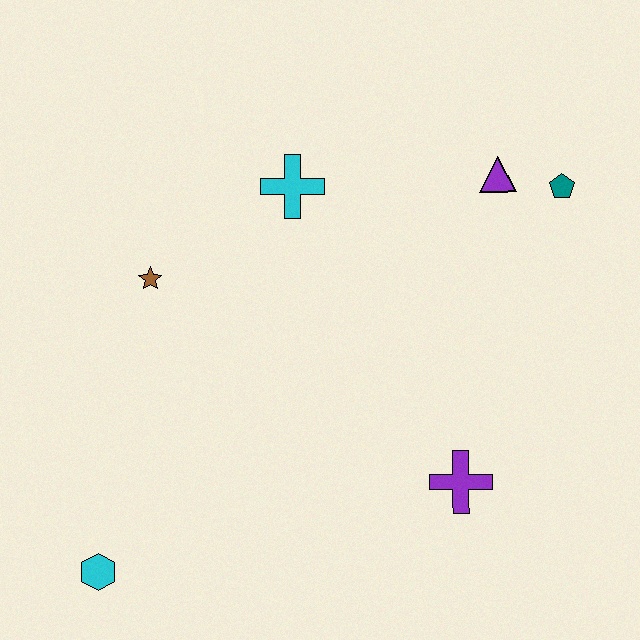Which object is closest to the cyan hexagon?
The brown star is closest to the cyan hexagon.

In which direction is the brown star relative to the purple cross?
The brown star is to the left of the purple cross.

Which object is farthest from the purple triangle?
The cyan hexagon is farthest from the purple triangle.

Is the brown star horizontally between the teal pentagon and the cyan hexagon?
Yes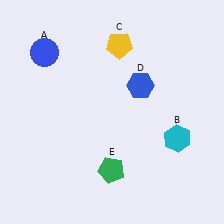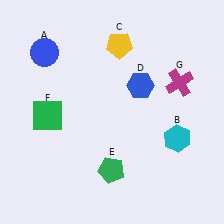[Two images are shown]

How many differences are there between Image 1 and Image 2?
There are 2 differences between the two images.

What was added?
A green square (F), a magenta cross (G) were added in Image 2.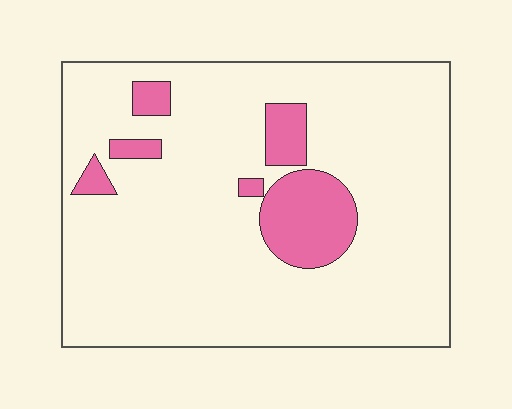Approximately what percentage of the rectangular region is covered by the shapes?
Approximately 15%.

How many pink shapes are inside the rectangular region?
6.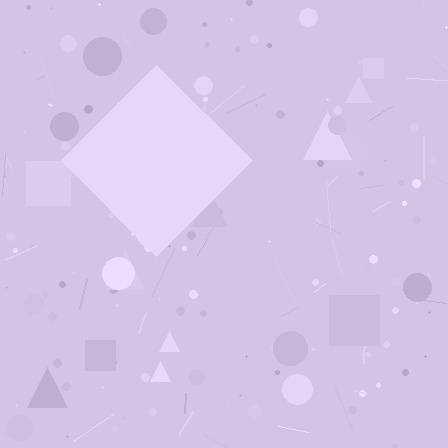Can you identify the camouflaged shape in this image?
The camouflaged shape is a diamond.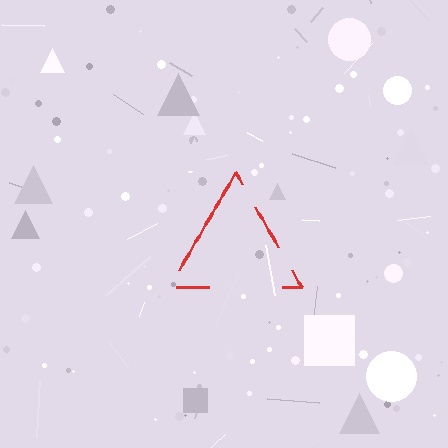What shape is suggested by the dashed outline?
The dashed outline suggests a triangle.